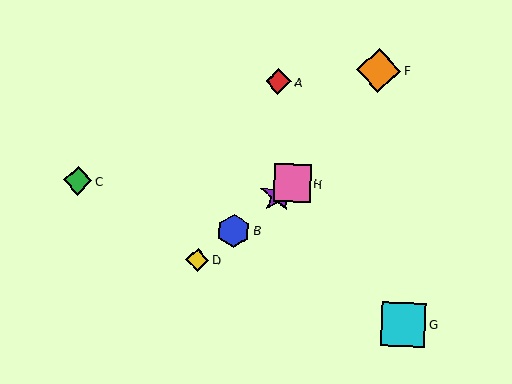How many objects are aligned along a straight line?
4 objects (B, D, E, H) are aligned along a straight line.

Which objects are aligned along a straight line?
Objects B, D, E, H are aligned along a straight line.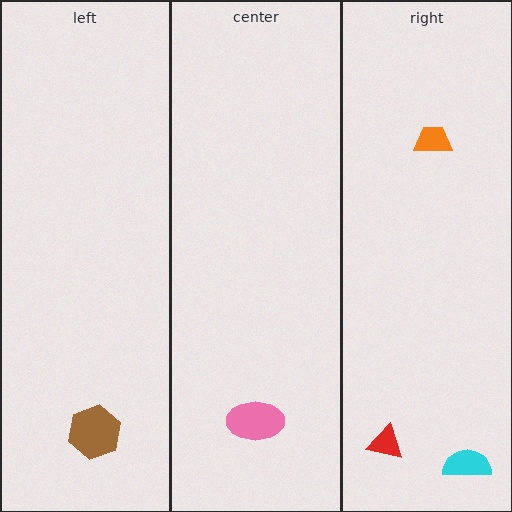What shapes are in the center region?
The pink ellipse.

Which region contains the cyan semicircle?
The right region.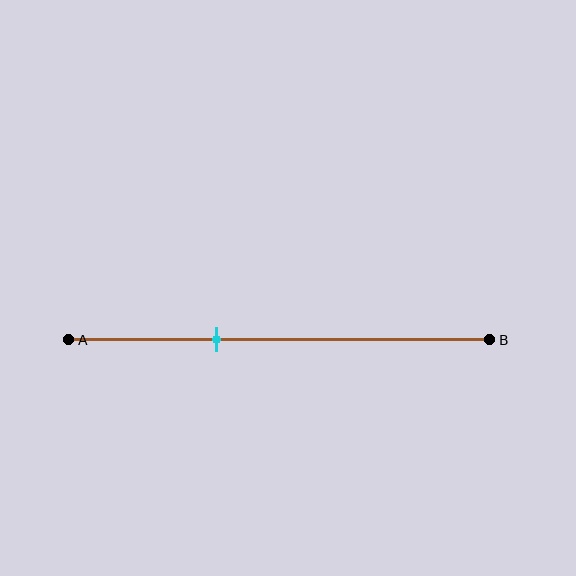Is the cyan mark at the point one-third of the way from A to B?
Yes, the mark is approximately at the one-third point.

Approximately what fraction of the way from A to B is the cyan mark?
The cyan mark is approximately 35% of the way from A to B.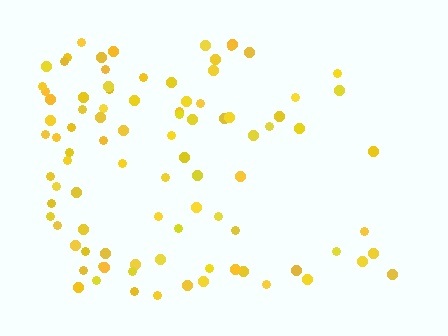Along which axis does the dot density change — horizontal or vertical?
Horizontal.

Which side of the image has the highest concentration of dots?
The left.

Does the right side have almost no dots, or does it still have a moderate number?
Still a moderate number, just noticeably fewer than the left.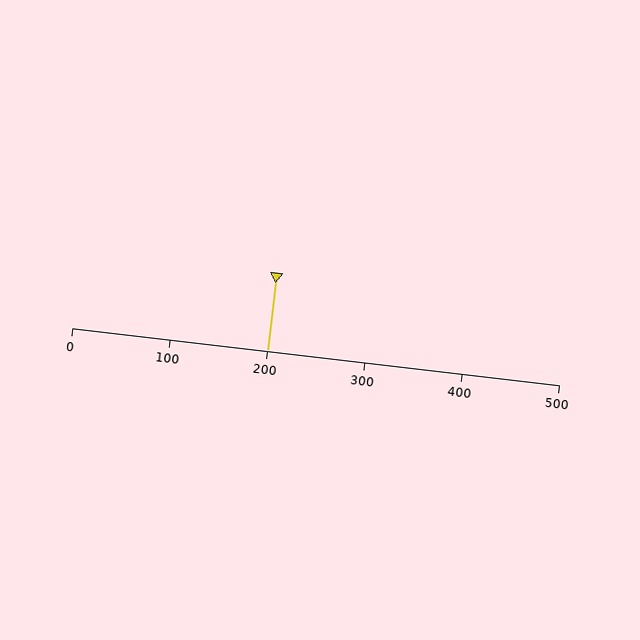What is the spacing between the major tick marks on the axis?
The major ticks are spaced 100 apart.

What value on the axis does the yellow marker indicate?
The marker indicates approximately 200.